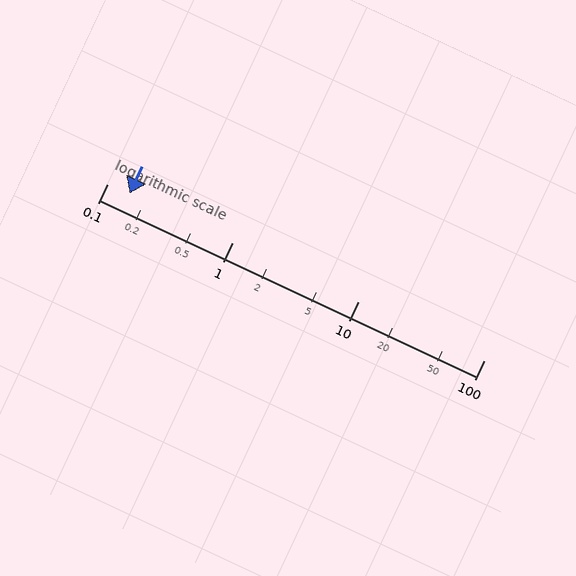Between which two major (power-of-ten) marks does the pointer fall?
The pointer is between 0.1 and 1.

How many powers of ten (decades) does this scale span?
The scale spans 3 decades, from 0.1 to 100.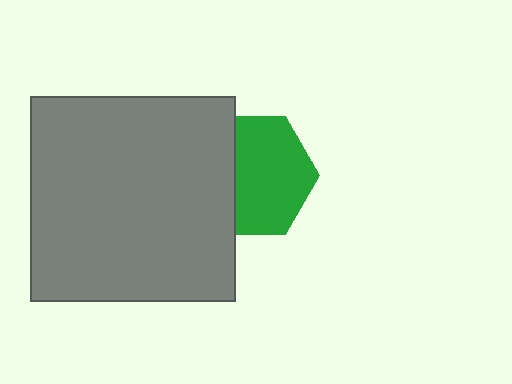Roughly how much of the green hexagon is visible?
Most of it is visible (roughly 66%).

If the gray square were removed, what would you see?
You would see the complete green hexagon.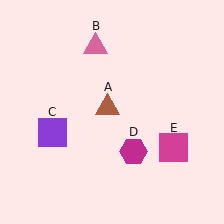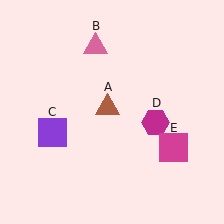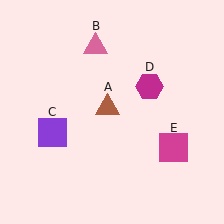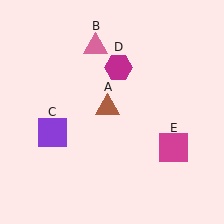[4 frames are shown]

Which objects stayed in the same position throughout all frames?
Brown triangle (object A) and pink triangle (object B) and purple square (object C) and magenta square (object E) remained stationary.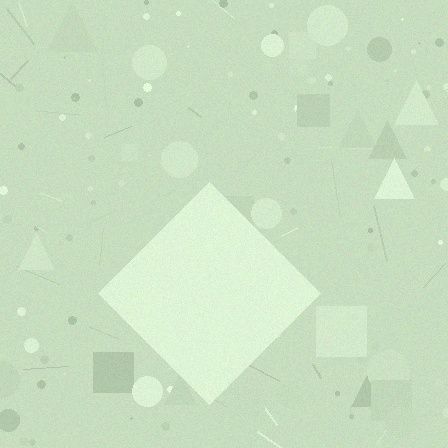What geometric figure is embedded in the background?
A diamond is embedded in the background.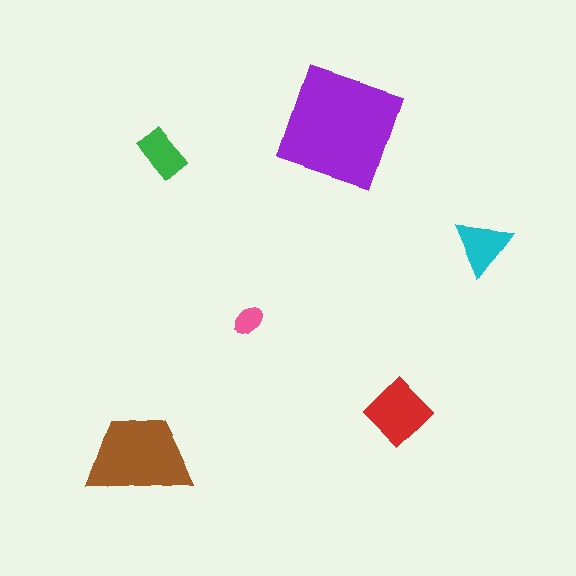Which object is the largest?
The purple square.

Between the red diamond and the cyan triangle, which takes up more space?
The red diamond.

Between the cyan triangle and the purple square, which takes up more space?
The purple square.